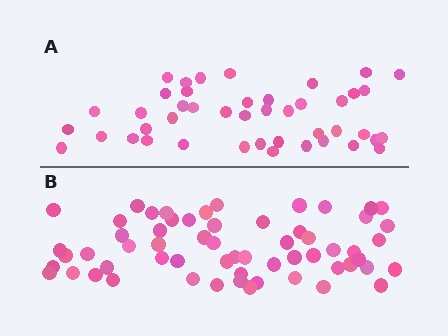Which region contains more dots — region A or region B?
Region B (the bottom region) has more dots.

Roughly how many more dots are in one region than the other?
Region B has approximately 15 more dots than region A.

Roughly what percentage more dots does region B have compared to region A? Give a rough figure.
About 35% more.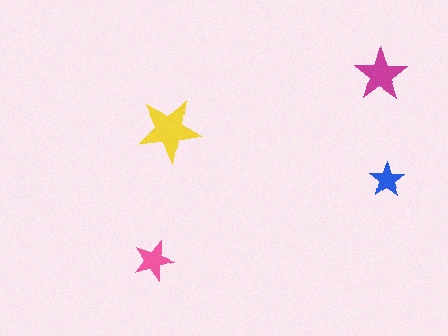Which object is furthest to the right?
The blue star is rightmost.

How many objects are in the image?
There are 4 objects in the image.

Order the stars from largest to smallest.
the yellow one, the magenta one, the pink one, the blue one.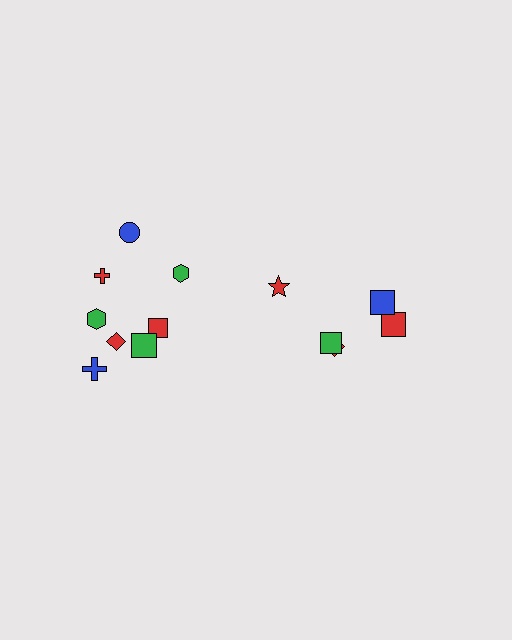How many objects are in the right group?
There are 5 objects.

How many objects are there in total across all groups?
There are 13 objects.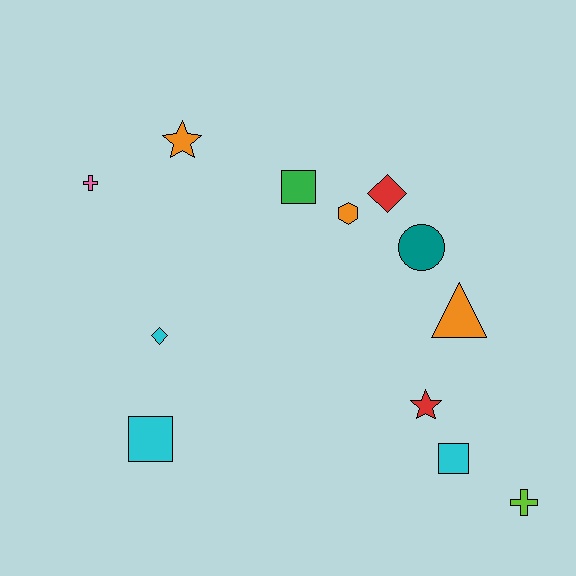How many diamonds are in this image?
There are 2 diamonds.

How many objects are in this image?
There are 12 objects.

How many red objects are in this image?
There are 2 red objects.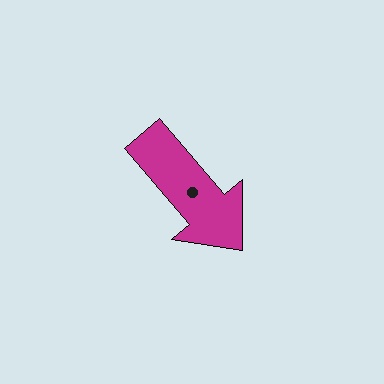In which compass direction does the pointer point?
Southeast.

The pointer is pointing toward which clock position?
Roughly 5 o'clock.